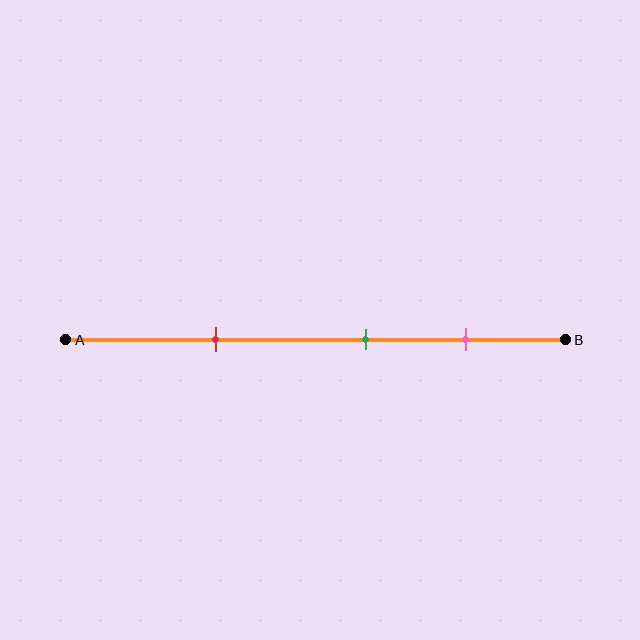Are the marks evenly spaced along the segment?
Yes, the marks are approximately evenly spaced.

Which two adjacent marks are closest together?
The green and pink marks are the closest adjacent pair.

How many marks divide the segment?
There are 3 marks dividing the segment.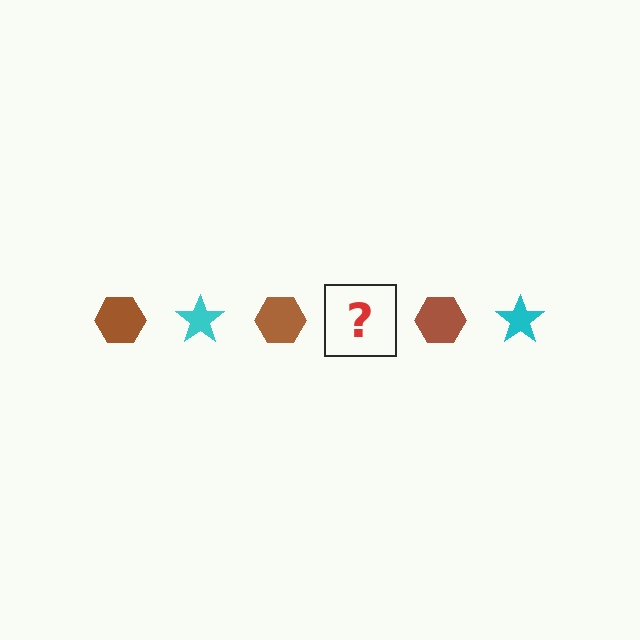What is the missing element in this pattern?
The missing element is a cyan star.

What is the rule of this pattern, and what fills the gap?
The rule is that the pattern alternates between brown hexagon and cyan star. The gap should be filled with a cyan star.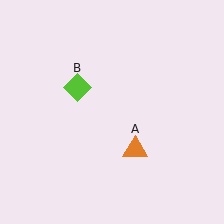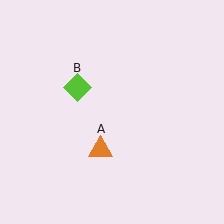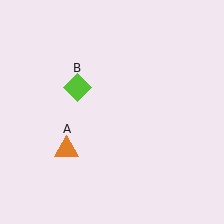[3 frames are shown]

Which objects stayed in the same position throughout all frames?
Lime diamond (object B) remained stationary.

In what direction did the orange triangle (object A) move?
The orange triangle (object A) moved left.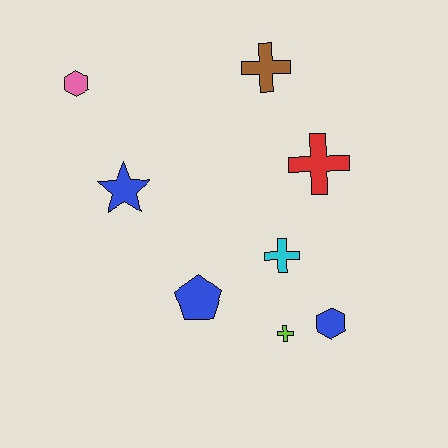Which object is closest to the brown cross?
The red cross is closest to the brown cross.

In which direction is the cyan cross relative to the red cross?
The cyan cross is below the red cross.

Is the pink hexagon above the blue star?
Yes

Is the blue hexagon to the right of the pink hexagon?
Yes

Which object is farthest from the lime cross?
The pink hexagon is farthest from the lime cross.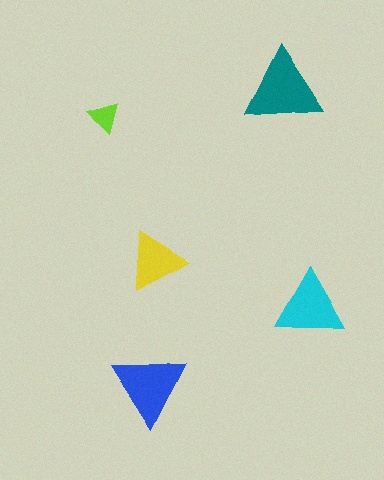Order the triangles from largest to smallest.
the teal one, the blue one, the cyan one, the yellow one, the lime one.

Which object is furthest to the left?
The lime triangle is leftmost.